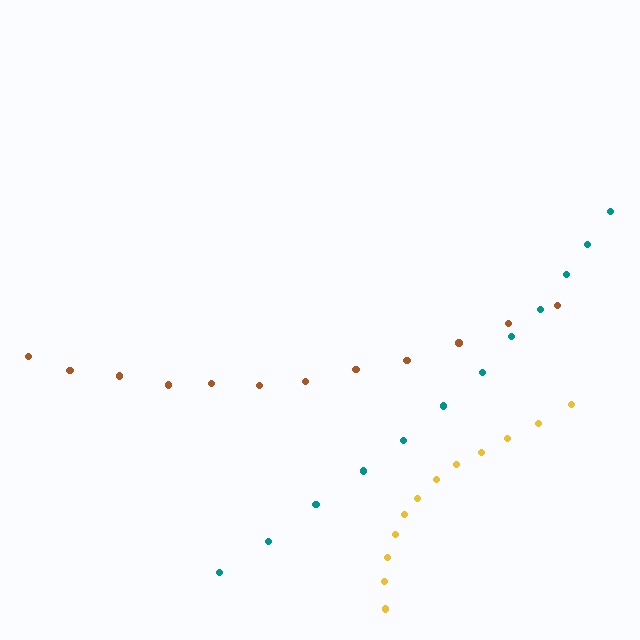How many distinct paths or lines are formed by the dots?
There are 3 distinct paths.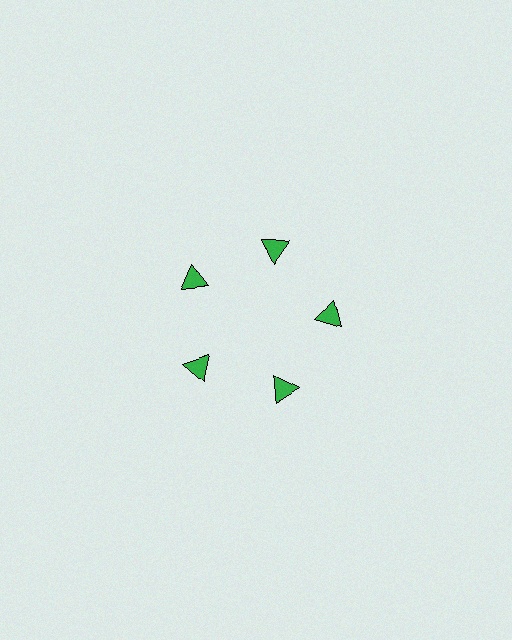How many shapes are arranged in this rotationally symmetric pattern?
There are 5 shapes, arranged in 5 groups of 1.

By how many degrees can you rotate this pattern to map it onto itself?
The pattern maps onto itself every 72 degrees of rotation.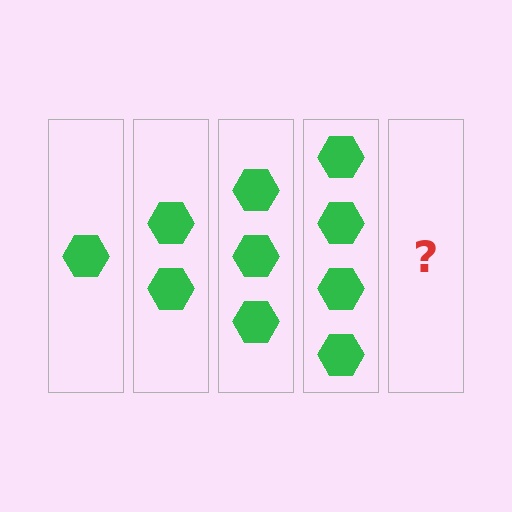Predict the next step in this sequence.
The next step is 5 hexagons.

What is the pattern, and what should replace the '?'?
The pattern is that each step adds one more hexagon. The '?' should be 5 hexagons.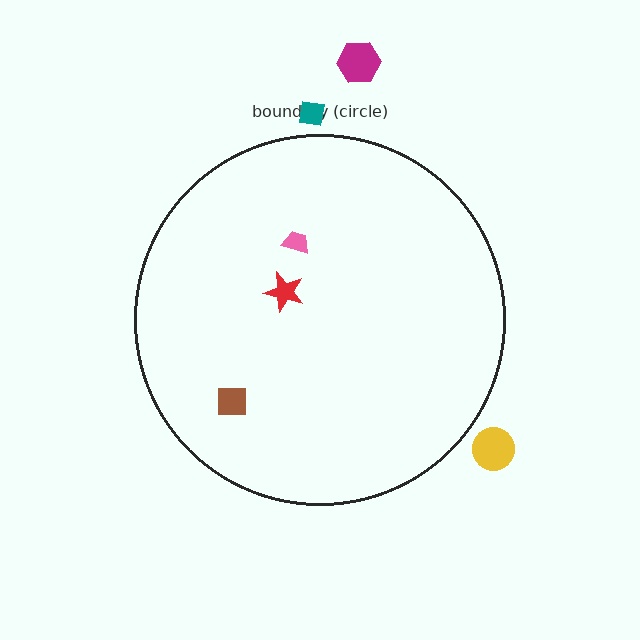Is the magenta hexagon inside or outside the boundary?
Outside.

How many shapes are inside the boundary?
3 inside, 3 outside.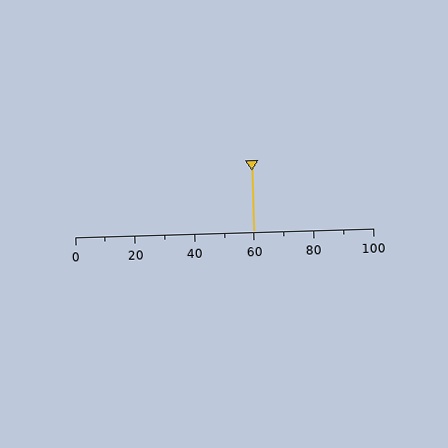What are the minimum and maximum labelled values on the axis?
The axis runs from 0 to 100.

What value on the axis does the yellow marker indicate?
The marker indicates approximately 60.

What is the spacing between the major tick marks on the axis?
The major ticks are spaced 20 apart.